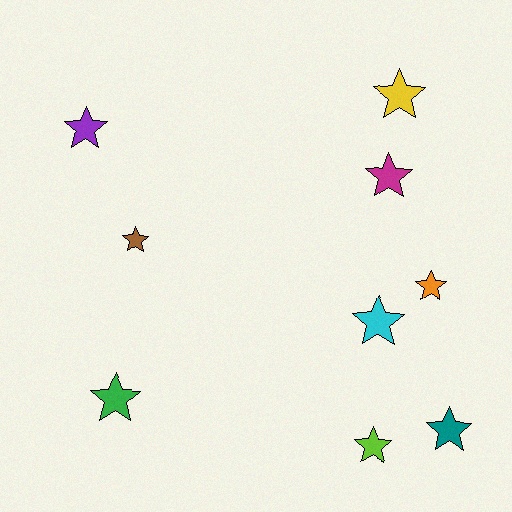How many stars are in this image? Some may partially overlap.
There are 9 stars.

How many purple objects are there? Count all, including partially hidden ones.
There is 1 purple object.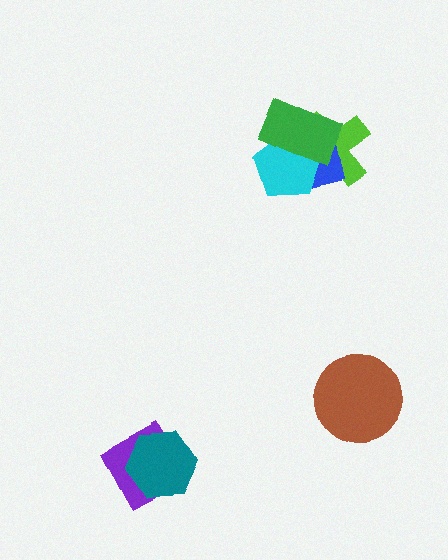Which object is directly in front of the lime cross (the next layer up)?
The blue square is directly in front of the lime cross.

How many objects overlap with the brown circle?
0 objects overlap with the brown circle.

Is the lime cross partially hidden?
Yes, it is partially covered by another shape.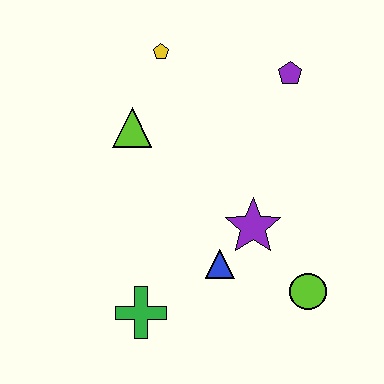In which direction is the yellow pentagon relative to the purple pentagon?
The yellow pentagon is to the left of the purple pentagon.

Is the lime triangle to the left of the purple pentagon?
Yes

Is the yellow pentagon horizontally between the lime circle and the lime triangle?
Yes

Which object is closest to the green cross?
The blue triangle is closest to the green cross.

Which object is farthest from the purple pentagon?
The green cross is farthest from the purple pentagon.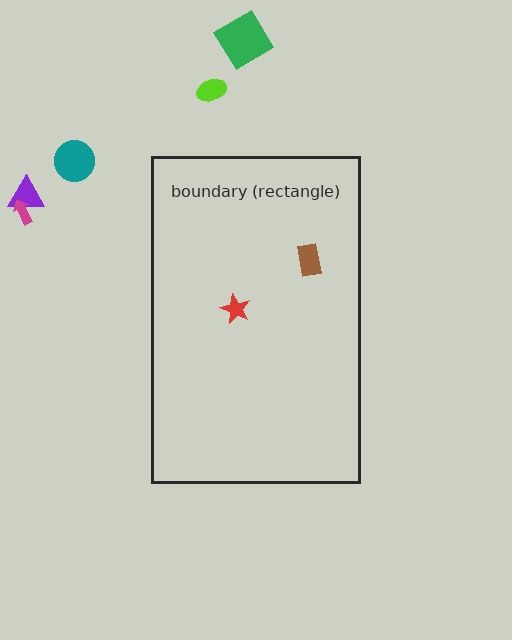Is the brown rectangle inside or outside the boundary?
Inside.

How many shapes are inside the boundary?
2 inside, 5 outside.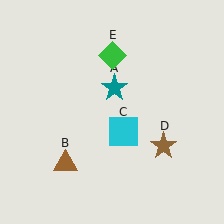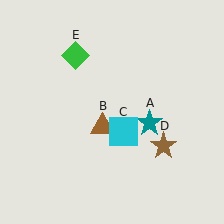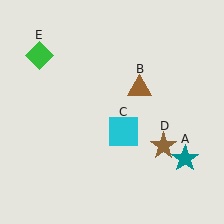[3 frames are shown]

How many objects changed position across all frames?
3 objects changed position: teal star (object A), brown triangle (object B), green diamond (object E).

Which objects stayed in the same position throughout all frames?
Cyan square (object C) and brown star (object D) remained stationary.